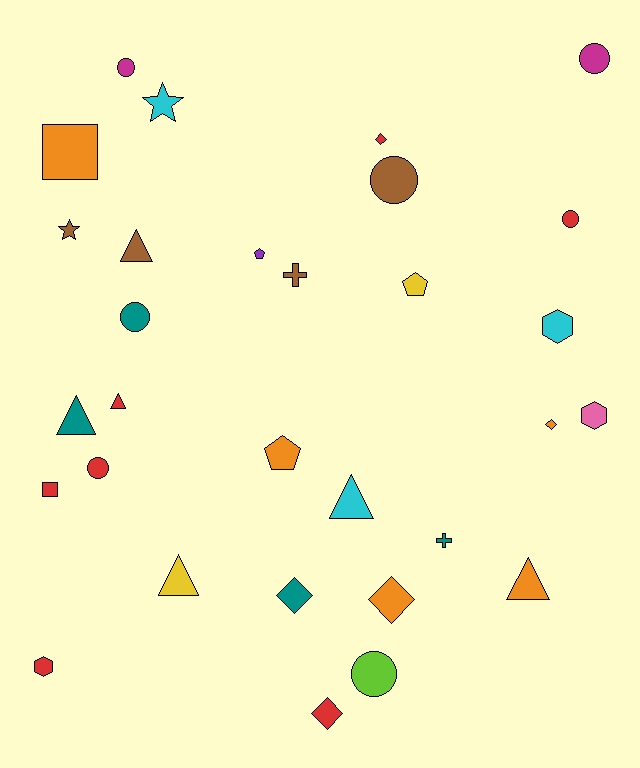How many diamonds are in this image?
There are 5 diamonds.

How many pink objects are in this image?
There is 1 pink object.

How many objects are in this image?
There are 30 objects.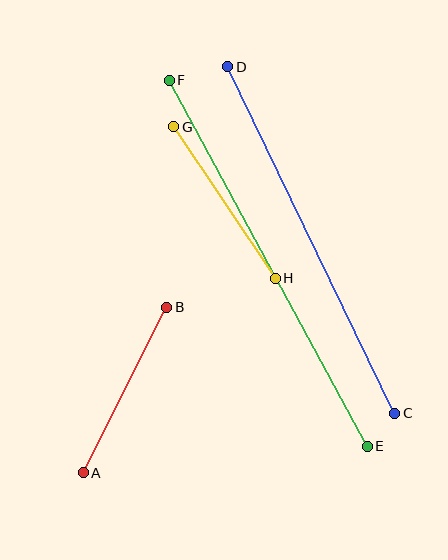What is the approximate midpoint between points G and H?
The midpoint is at approximately (225, 202) pixels.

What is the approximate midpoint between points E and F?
The midpoint is at approximately (268, 263) pixels.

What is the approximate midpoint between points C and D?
The midpoint is at approximately (311, 240) pixels.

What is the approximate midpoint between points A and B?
The midpoint is at approximately (125, 390) pixels.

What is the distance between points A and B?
The distance is approximately 185 pixels.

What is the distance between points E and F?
The distance is approximately 416 pixels.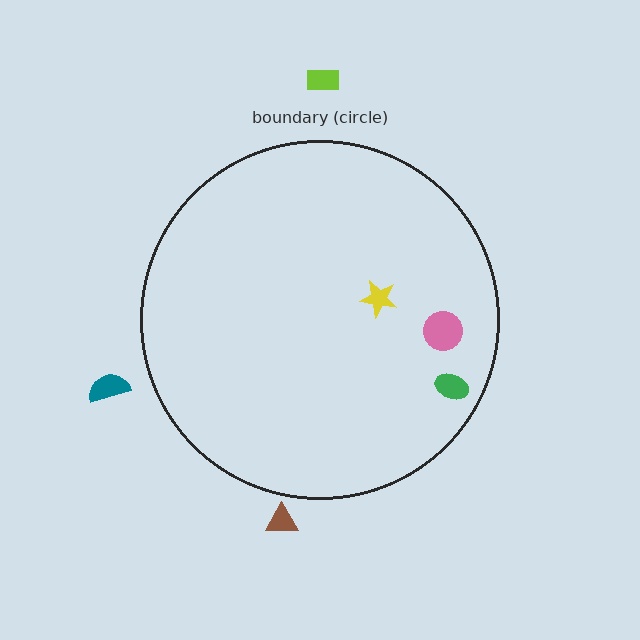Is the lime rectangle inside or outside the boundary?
Outside.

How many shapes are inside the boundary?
3 inside, 3 outside.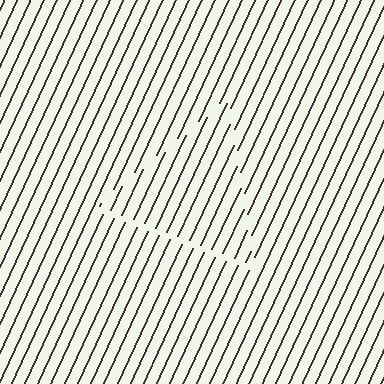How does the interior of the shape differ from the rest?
The interior of the shape contains the same grating, shifted by half a period — the contour is defined by the phase discontinuity where line-ends from the inner and outer gratings abut.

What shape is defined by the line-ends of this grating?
An illusory triangle. The interior of the shape contains the same grating, shifted by half a period — the contour is defined by the phase discontinuity where line-ends from the inner and outer gratings abut.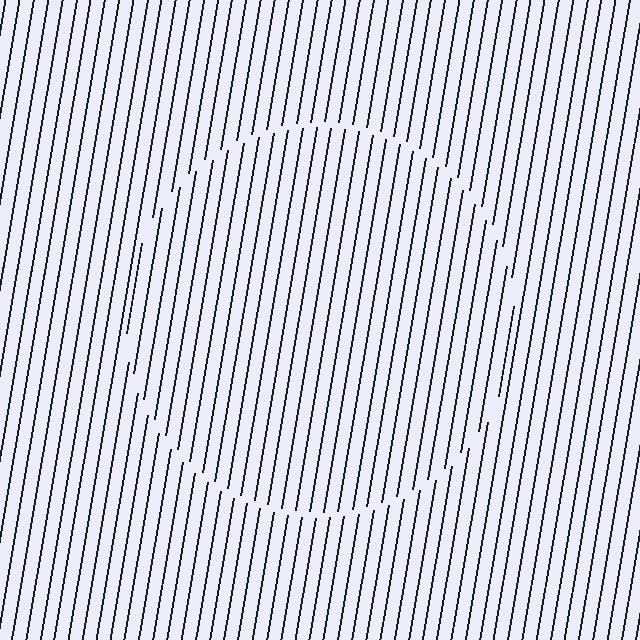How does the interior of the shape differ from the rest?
The interior of the shape contains the same grating, shifted by half a period — the contour is defined by the phase discontinuity where line-ends from the inner and outer gratings abut.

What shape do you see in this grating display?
An illusory circle. The interior of the shape contains the same grating, shifted by half a period — the contour is defined by the phase discontinuity where line-ends from the inner and outer gratings abut.